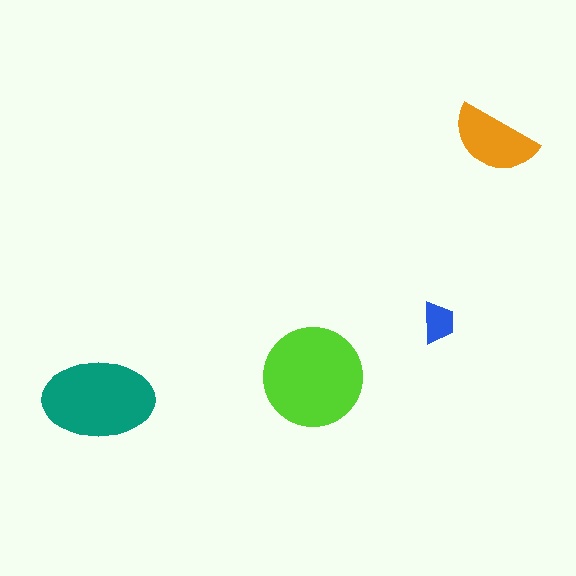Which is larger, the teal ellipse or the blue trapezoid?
The teal ellipse.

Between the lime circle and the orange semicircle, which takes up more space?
The lime circle.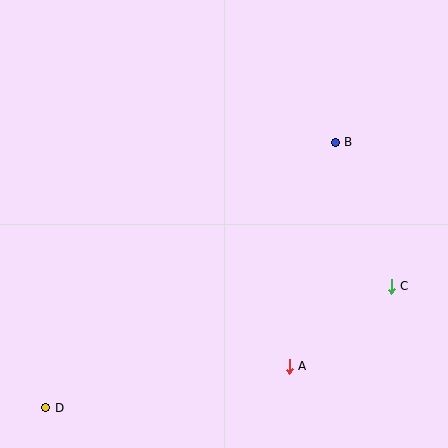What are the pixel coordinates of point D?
Point D is at (46, 408).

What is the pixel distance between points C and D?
The distance between C and D is 366 pixels.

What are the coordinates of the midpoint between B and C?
The midpoint between B and C is at (363, 214).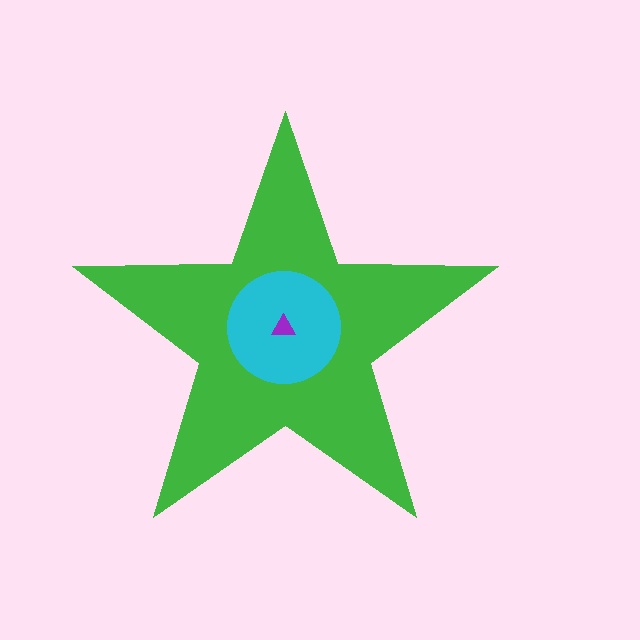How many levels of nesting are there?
3.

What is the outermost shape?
The green star.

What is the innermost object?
The purple triangle.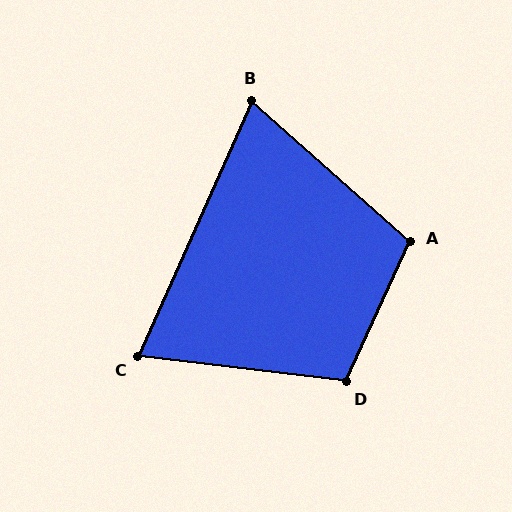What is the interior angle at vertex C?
Approximately 73 degrees (acute).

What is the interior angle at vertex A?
Approximately 107 degrees (obtuse).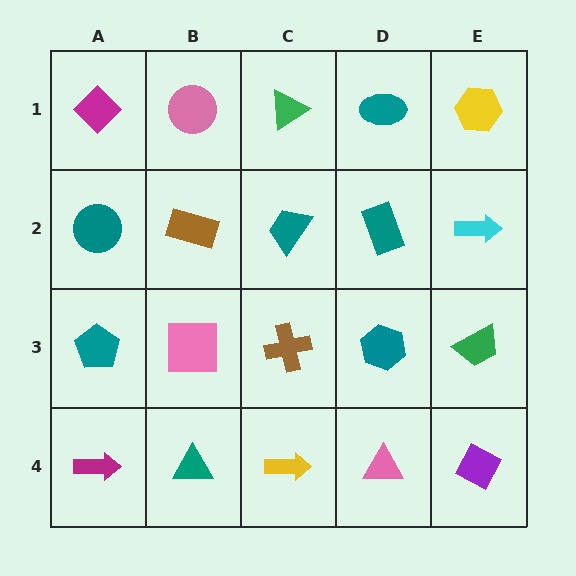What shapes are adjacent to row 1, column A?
A teal circle (row 2, column A), a pink circle (row 1, column B).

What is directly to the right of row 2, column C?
A teal rectangle.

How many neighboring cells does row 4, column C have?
3.